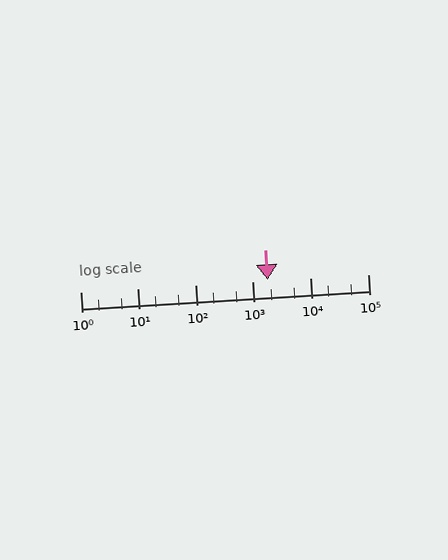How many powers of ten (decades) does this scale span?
The scale spans 5 decades, from 1 to 100000.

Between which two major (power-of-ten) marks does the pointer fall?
The pointer is between 1000 and 10000.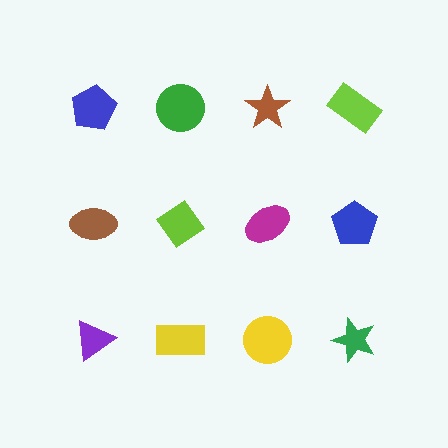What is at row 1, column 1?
A blue pentagon.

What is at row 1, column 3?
A brown star.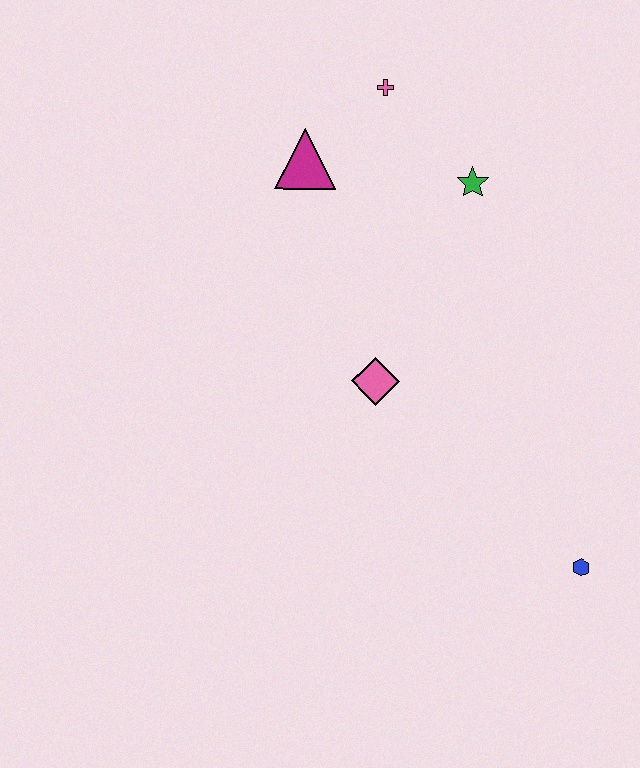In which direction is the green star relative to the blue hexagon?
The green star is above the blue hexagon.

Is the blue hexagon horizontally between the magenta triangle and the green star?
No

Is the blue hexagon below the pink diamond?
Yes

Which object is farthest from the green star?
The blue hexagon is farthest from the green star.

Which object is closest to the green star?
The pink cross is closest to the green star.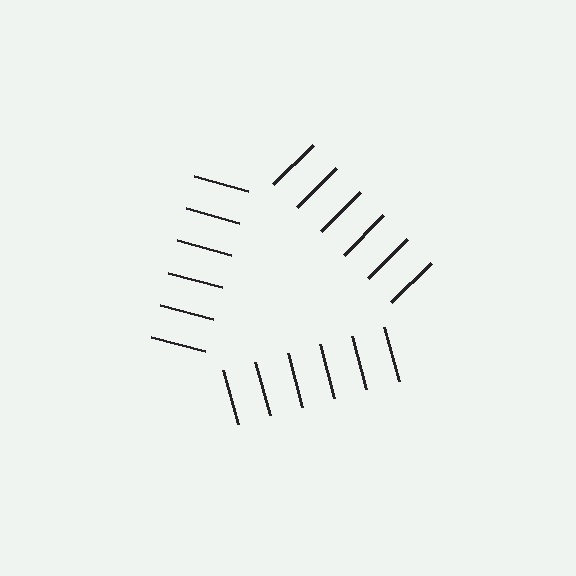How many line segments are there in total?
18 — 6 along each of the 3 edges.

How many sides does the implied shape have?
3 sides — the line-ends trace a triangle.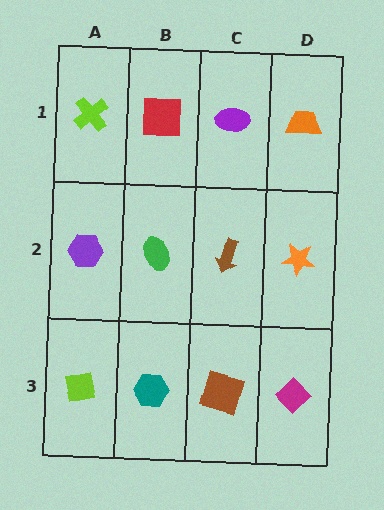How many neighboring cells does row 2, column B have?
4.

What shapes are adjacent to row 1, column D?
An orange star (row 2, column D), a purple ellipse (row 1, column C).